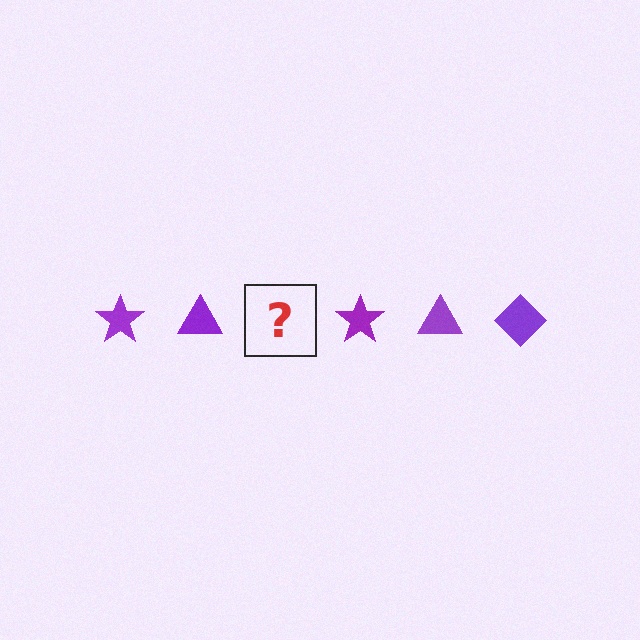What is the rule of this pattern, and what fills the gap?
The rule is that the pattern cycles through star, triangle, diamond shapes in purple. The gap should be filled with a purple diamond.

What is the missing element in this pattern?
The missing element is a purple diamond.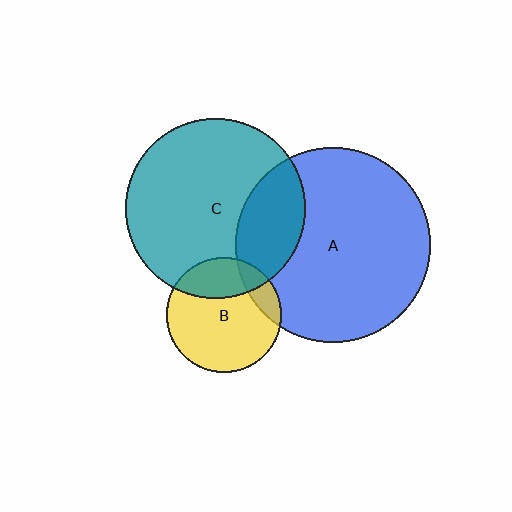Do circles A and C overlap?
Yes.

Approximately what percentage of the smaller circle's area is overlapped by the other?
Approximately 25%.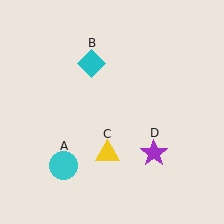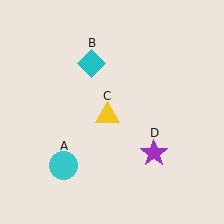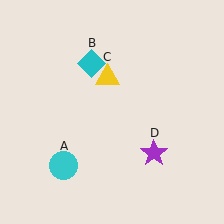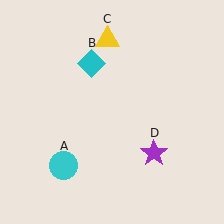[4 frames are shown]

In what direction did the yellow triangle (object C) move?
The yellow triangle (object C) moved up.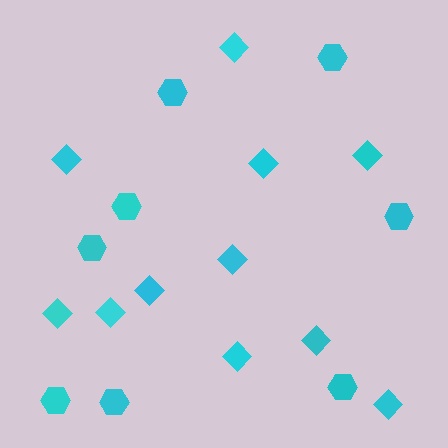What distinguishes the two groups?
There are 2 groups: one group of hexagons (8) and one group of diamonds (11).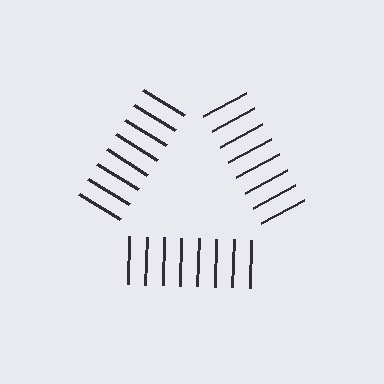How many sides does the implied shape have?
3 sides — the line-ends trace a triangle.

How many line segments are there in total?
24 — 8 along each of the 3 edges.